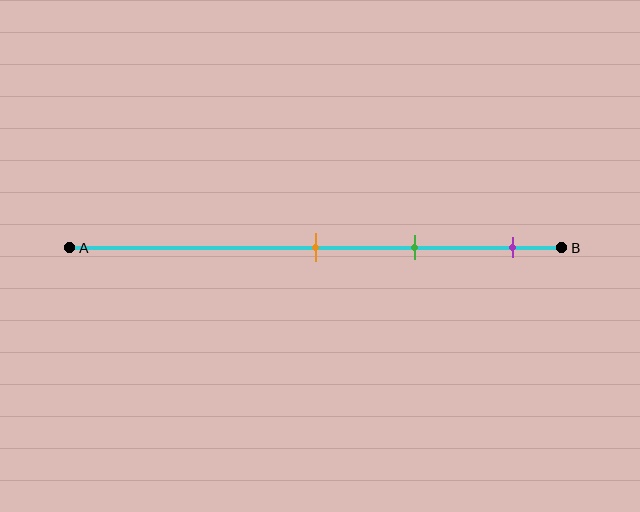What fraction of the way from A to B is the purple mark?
The purple mark is approximately 90% (0.9) of the way from A to B.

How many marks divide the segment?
There are 3 marks dividing the segment.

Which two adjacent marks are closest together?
The orange and green marks are the closest adjacent pair.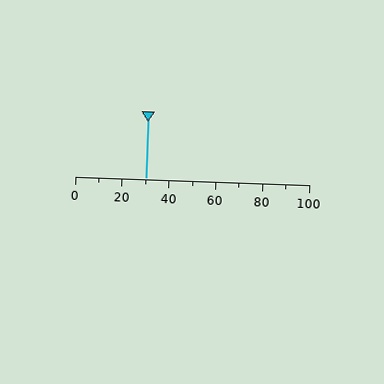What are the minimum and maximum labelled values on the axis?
The axis runs from 0 to 100.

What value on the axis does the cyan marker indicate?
The marker indicates approximately 30.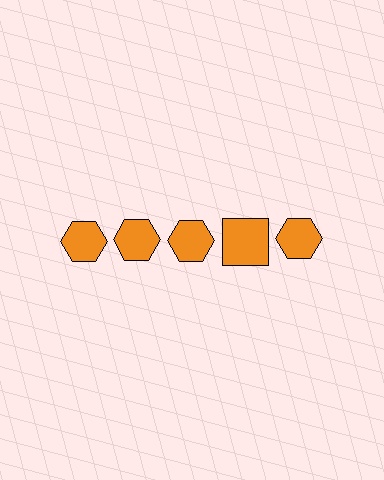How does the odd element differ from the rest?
It has a different shape: square instead of hexagon.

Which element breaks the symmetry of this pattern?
The orange square in the top row, second from right column breaks the symmetry. All other shapes are orange hexagons.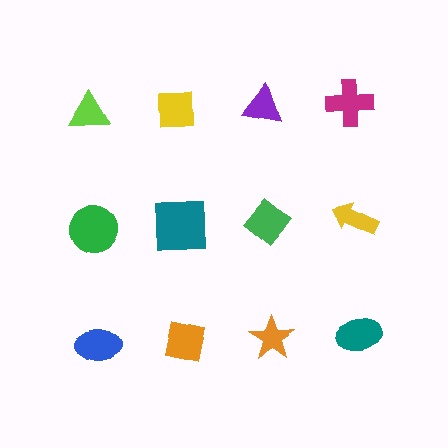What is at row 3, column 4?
A teal ellipse.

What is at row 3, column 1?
A blue ellipse.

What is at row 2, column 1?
A green circle.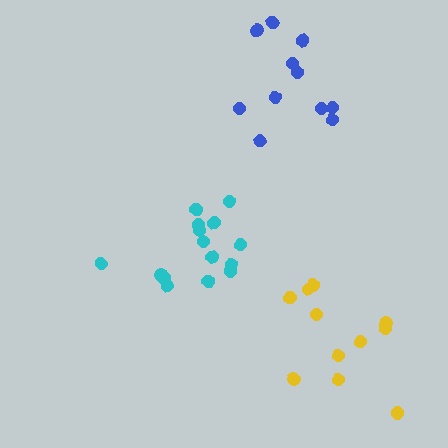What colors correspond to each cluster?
The clusters are colored: yellow, blue, cyan.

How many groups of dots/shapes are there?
There are 3 groups.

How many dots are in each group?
Group 1: 11 dots, Group 2: 11 dots, Group 3: 15 dots (37 total).